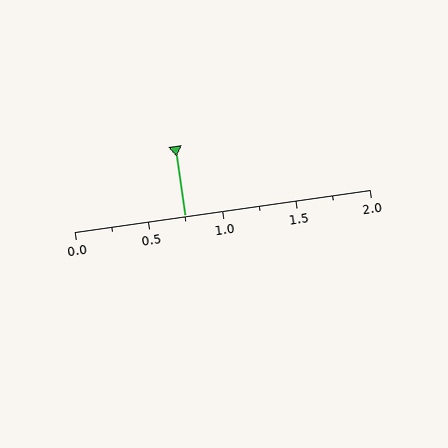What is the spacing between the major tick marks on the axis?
The major ticks are spaced 0.5 apart.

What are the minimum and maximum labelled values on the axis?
The axis runs from 0.0 to 2.0.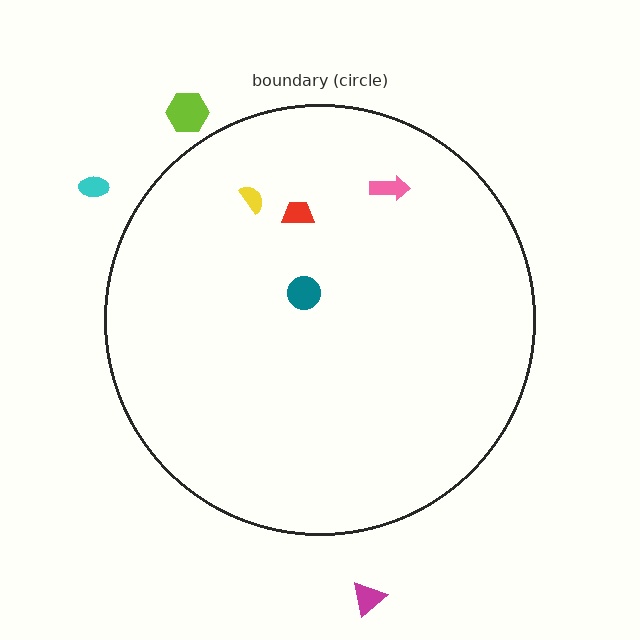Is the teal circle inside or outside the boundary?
Inside.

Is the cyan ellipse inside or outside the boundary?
Outside.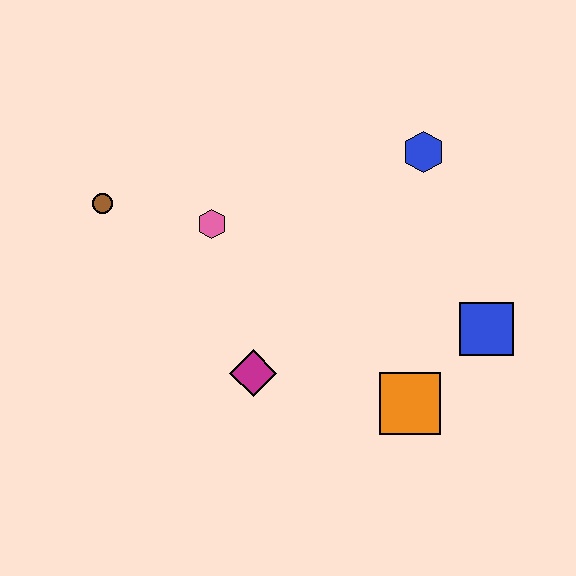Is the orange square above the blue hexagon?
No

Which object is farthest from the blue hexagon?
The brown circle is farthest from the blue hexagon.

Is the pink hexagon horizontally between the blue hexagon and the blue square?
No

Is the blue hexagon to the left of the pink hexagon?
No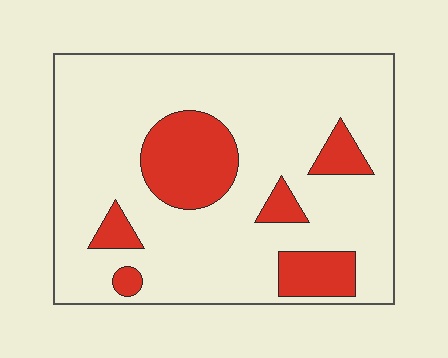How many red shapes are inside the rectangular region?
6.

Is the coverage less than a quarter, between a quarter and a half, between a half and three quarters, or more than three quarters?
Less than a quarter.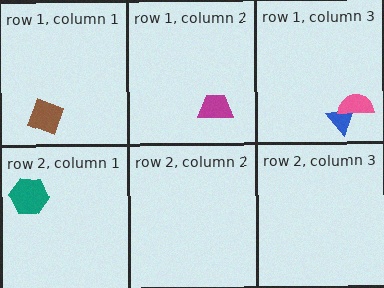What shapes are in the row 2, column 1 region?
The teal hexagon.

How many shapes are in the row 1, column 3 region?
2.